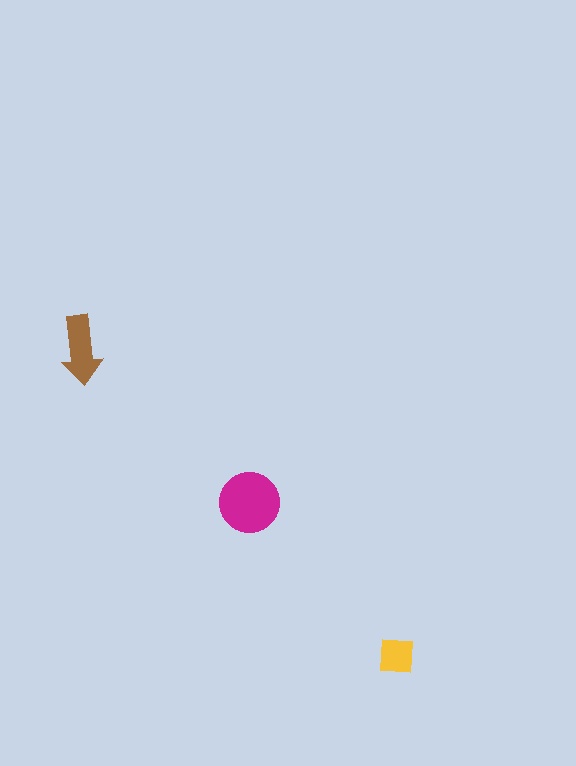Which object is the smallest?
The yellow square.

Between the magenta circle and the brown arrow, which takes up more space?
The magenta circle.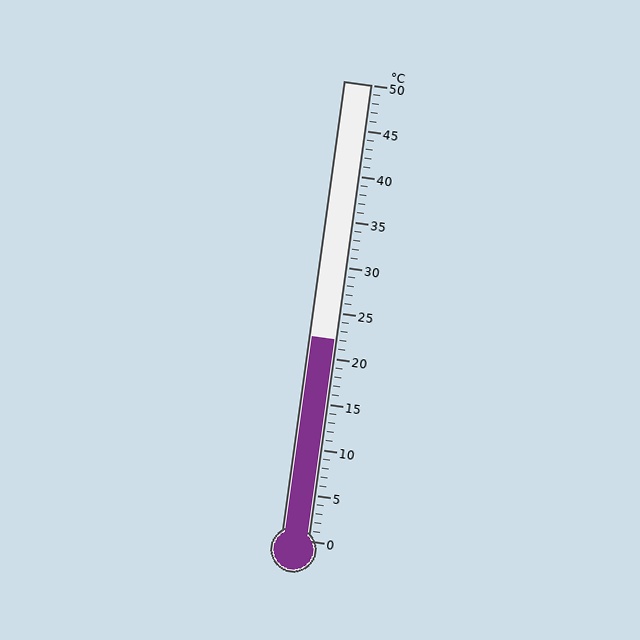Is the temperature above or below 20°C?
The temperature is above 20°C.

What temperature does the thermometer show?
The thermometer shows approximately 22°C.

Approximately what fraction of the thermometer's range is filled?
The thermometer is filled to approximately 45% of its range.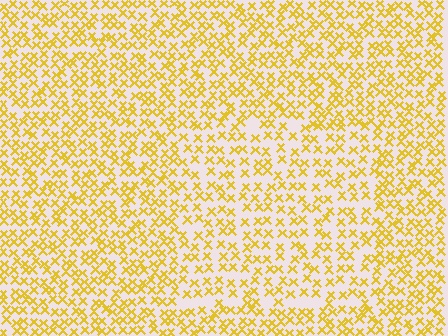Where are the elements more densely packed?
The elements are more densely packed outside the rectangle boundary.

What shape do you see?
I see a rectangle.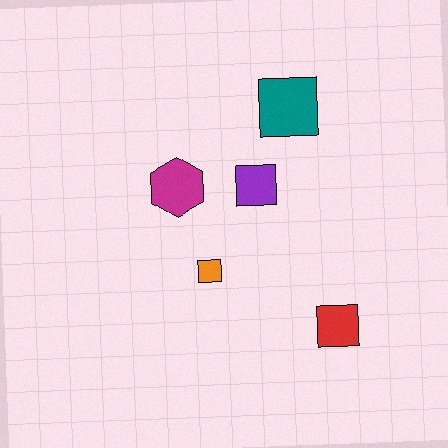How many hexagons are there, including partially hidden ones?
There is 1 hexagon.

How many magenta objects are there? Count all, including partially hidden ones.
There is 1 magenta object.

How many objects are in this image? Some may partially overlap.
There are 5 objects.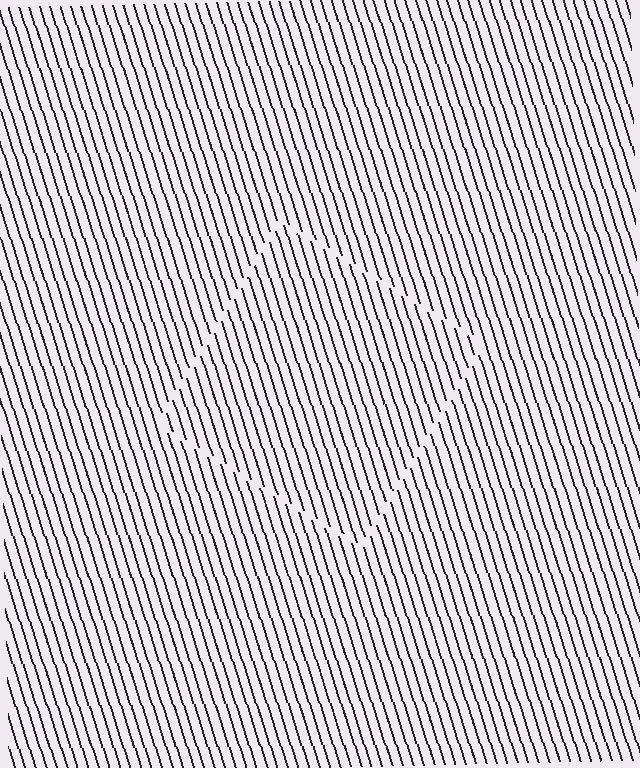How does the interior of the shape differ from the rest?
The interior of the shape contains the same grating, shifted by half a period — the contour is defined by the phase discontinuity where line-ends from the inner and outer gratings abut.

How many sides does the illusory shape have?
4 sides — the line-ends trace a square.